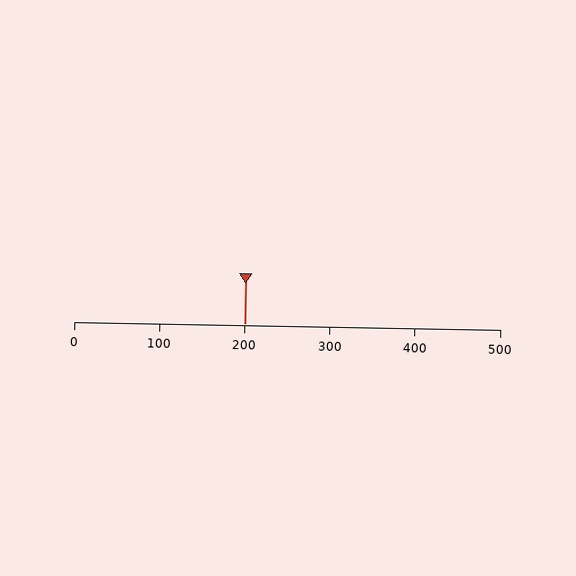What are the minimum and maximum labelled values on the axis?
The axis runs from 0 to 500.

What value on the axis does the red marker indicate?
The marker indicates approximately 200.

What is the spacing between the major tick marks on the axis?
The major ticks are spaced 100 apart.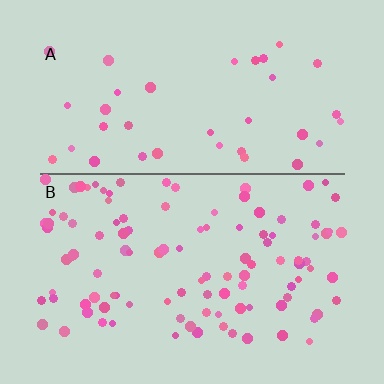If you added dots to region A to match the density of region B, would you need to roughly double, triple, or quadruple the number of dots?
Approximately triple.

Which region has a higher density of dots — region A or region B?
B (the bottom).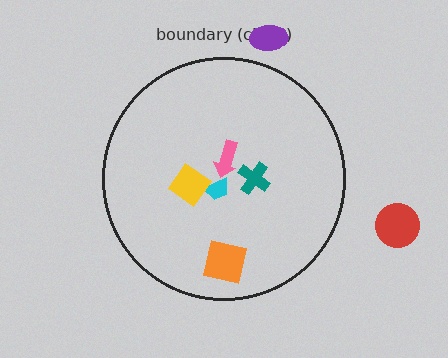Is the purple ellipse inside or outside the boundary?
Outside.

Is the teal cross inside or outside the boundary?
Inside.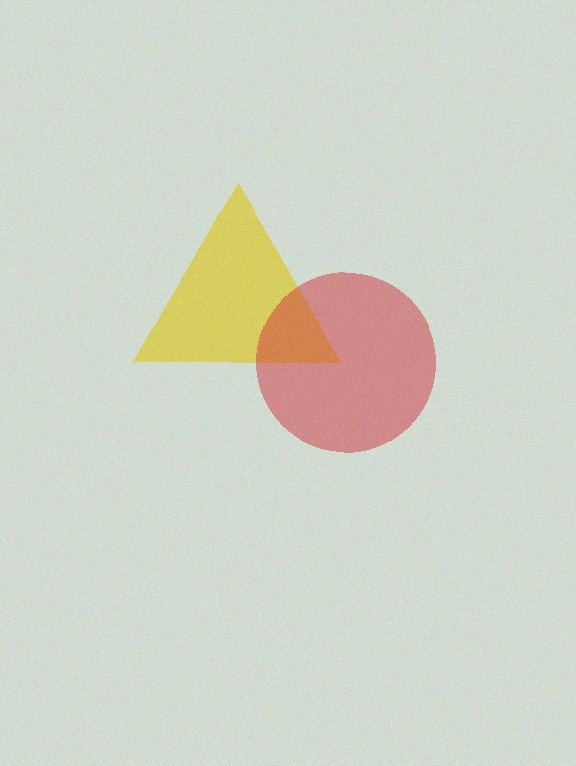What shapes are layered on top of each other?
The layered shapes are: a yellow triangle, a red circle.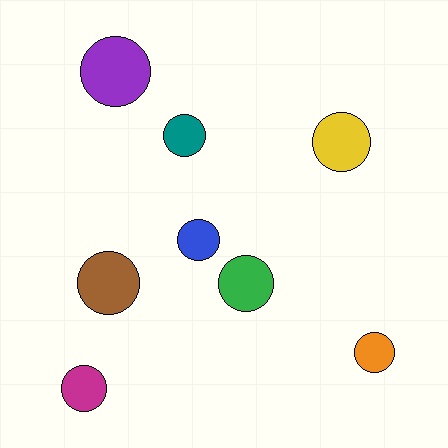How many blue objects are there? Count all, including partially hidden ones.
There is 1 blue object.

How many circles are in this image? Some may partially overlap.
There are 8 circles.